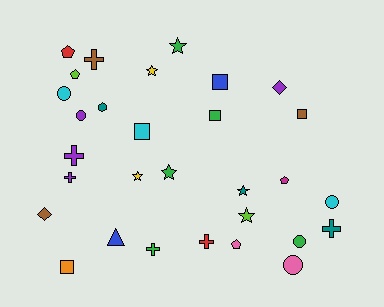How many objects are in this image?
There are 30 objects.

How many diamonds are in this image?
There are 2 diamonds.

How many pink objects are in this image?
There are 2 pink objects.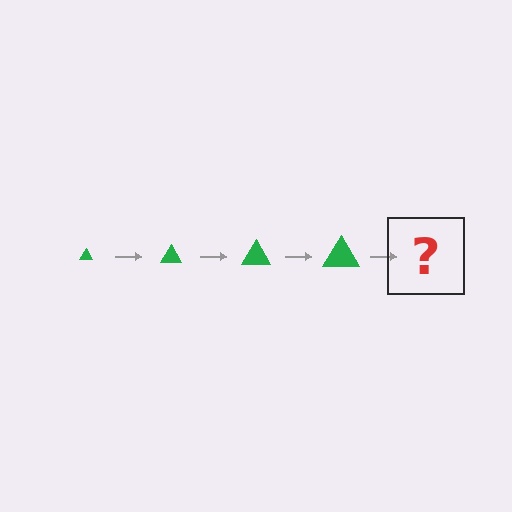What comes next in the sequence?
The next element should be a green triangle, larger than the previous one.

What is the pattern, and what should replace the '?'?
The pattern is that the triangle gets progressively larger each step. The '?' should be a green triangle, larger than the previous one.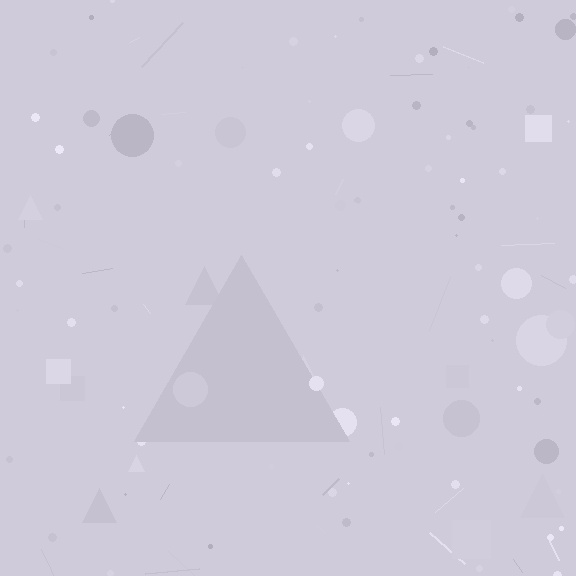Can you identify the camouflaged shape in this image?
The camouflaged shape is a triangle.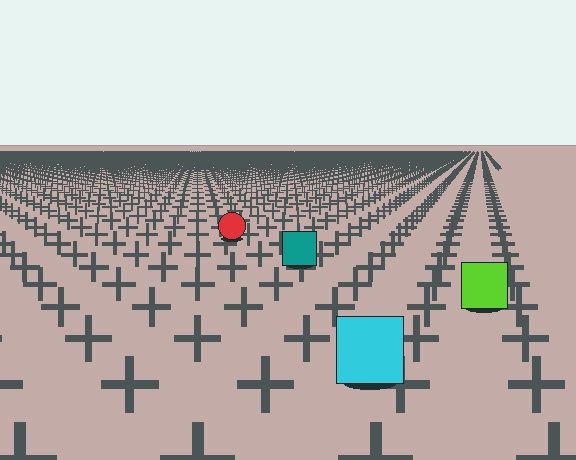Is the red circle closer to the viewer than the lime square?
No. The lime square is closer — you can tell from the texture gradient: the ground texture is coarser near it.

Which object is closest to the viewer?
The cyan square is closest. The texture marks near it are larger and more spread out.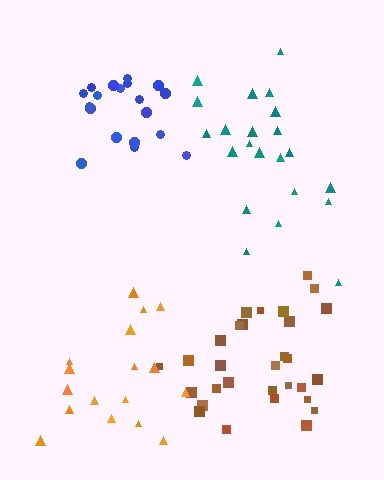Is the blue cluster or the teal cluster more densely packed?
Blue.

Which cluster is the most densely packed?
Blue.